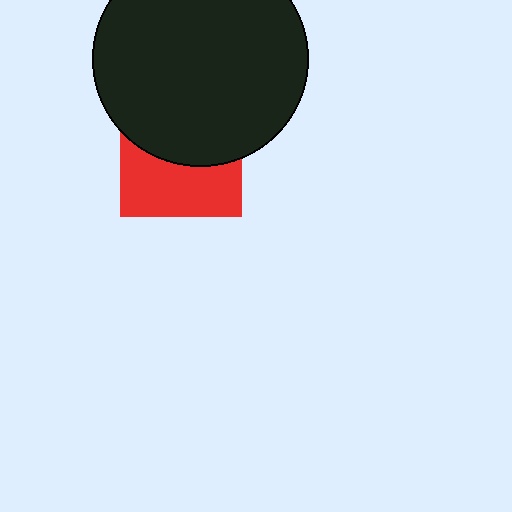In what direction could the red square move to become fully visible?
The red square could move down. That would shift it out from behind the black circle entirely.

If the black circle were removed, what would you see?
You would see the complete red square.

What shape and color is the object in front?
The object in front is a black circle.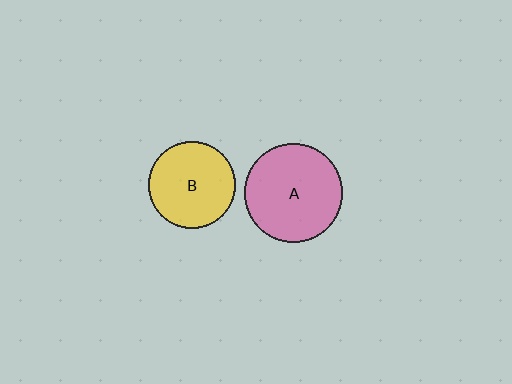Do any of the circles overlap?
No, none of the circles overlap.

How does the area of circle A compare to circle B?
Approximately 1.3 times.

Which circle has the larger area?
Circle A (pink).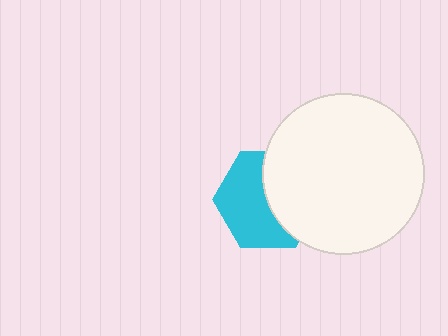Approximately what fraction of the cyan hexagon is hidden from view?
Roughly 45% of the cyan hexagon is hidden behind the white circle.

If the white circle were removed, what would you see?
You would see the complete cyan hexagon.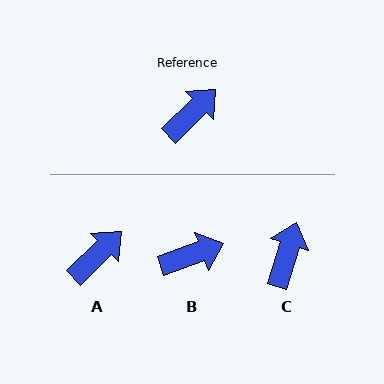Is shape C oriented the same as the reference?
No, it is off by about 28 degrees.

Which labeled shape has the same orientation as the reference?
A.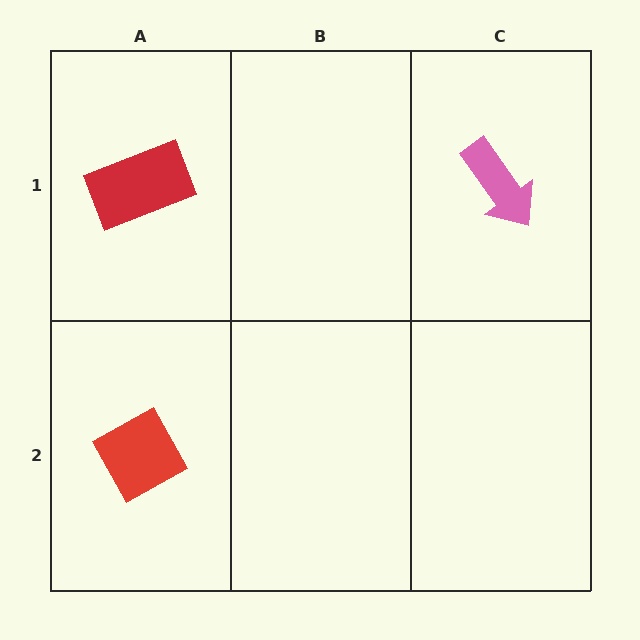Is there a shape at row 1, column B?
No, that cell is empty.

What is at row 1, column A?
A red rectangle.